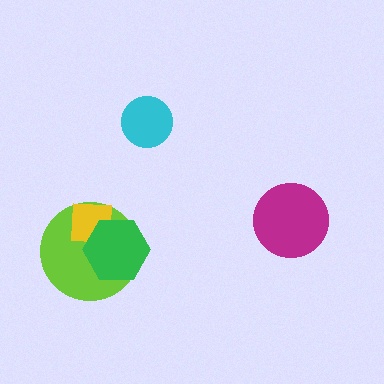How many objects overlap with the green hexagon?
2 objects overlap with the green hexagon.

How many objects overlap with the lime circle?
2 objects overlap with the lime circle.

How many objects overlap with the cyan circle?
0 objects overlap with the cyan circle.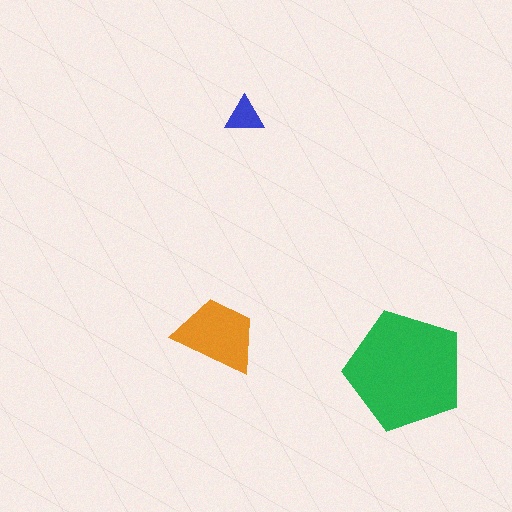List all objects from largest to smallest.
The green pentagon, the orange trapezoid, the blue triangle.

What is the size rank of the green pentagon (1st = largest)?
1st.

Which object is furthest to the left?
The orange trapezoid is leftmost.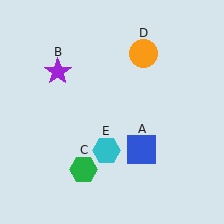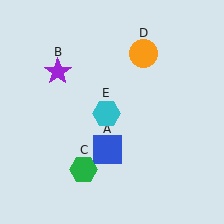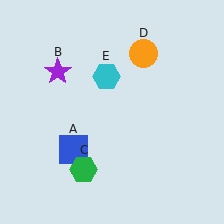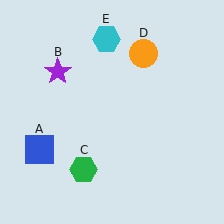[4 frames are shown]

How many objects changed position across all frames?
2 objects changed position: blue square (object A), cyan hexagon (object E).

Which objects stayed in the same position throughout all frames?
Purple star (object B) and green hexagon (object C) and orange circle (object D) remained stationary.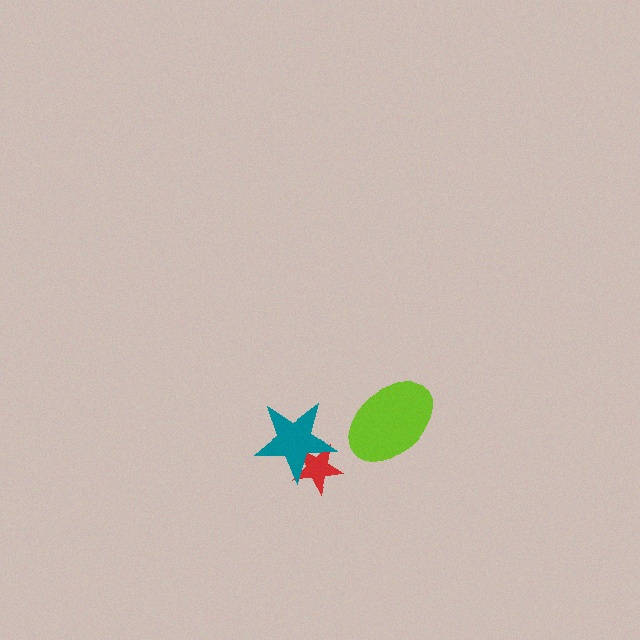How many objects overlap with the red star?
1 object overlaps with the red star.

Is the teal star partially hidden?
No, no other shape covers it.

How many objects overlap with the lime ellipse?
0 objects overlap with the lime ellipse.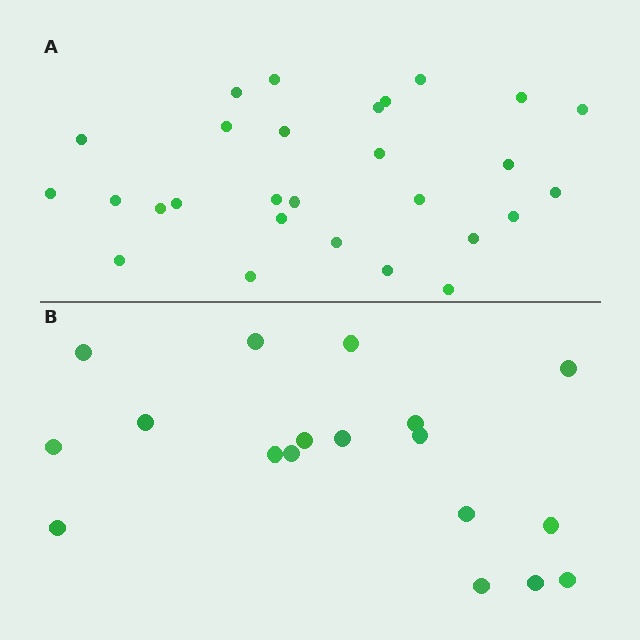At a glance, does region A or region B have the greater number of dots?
Region A (the top region) has more dots.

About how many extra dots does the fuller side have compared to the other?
Region A has roughly 10 or so more dots than region B.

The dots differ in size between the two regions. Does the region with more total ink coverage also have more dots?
No. Region B has more total ink coverage because its dots are larger, but region A actually contains more individual dots. Total area can be misleading — the number of items is what matters here.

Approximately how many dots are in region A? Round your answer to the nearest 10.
About 30 dots. (The exact count is 28, which rounds to 30.)